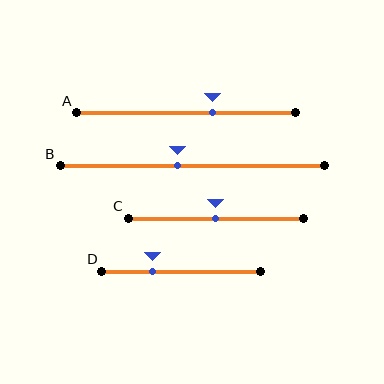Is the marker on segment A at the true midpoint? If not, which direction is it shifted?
No, the marker on segment A is shifted to the right by about 12% of the segment length.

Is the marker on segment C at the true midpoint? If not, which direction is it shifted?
Yes, the marker on segment C is at the true midpoint.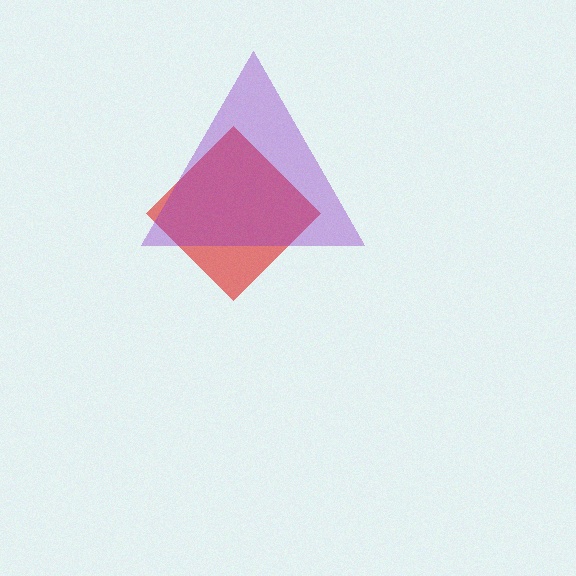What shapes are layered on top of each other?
The layered shapes are: a red diamond, a purple triangle.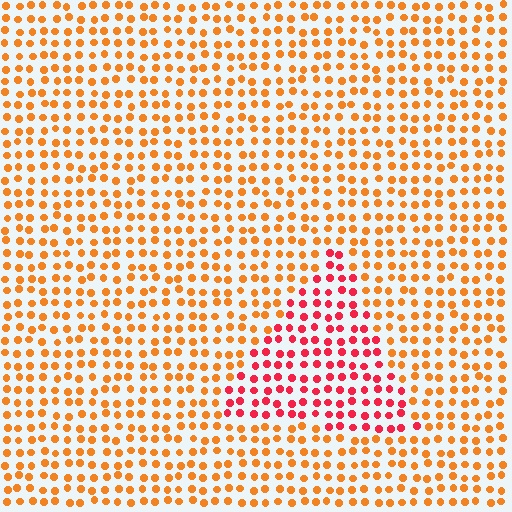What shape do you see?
I see a triangle.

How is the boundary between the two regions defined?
The boundary is defined purely by a slight shift in hue (about 39 degrees). Spacing, size, and orientation are identical on both sides.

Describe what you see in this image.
The image is filled with small orange elements in a uniform arrangement. A triangle-shaped region is visible where the elements are tinted to a slightly different hue, forming a subtle color boundary.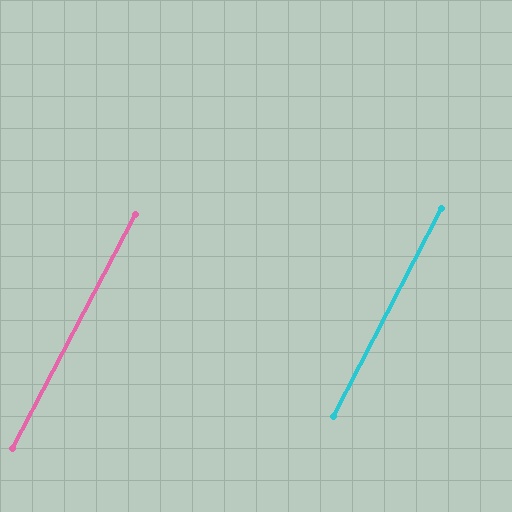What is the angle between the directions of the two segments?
Approximately 0 degrees.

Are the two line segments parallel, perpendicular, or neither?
Parallel — their directions differ by only 0.3°.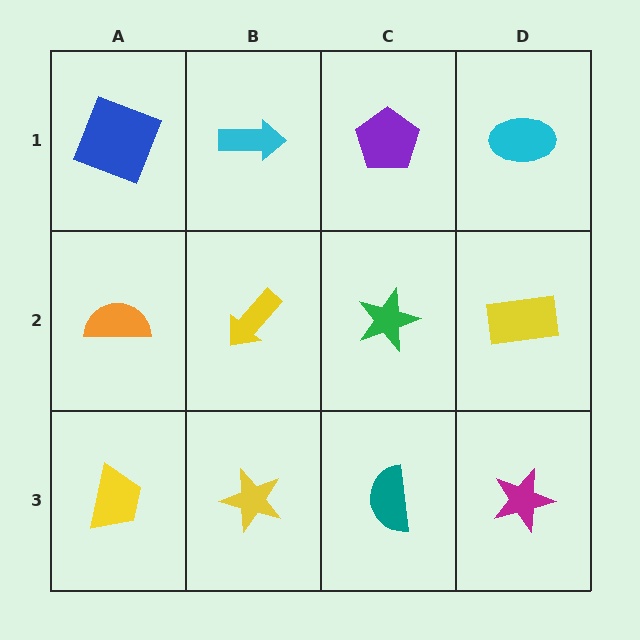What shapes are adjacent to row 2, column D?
A cyan ellipse (row 1, column D), a magenta star (row 3, column D), a green star (row 2, column C).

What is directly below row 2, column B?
A yellow star.